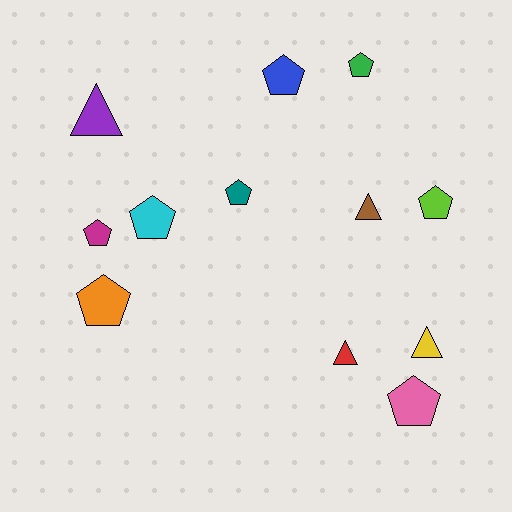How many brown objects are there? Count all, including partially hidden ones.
There is 1 brown object.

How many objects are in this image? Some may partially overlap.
There are 12 objects.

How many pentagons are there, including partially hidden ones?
There are 8 pentagons.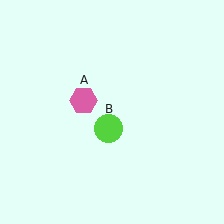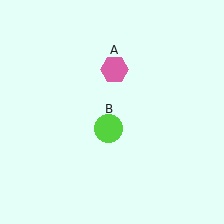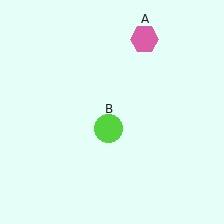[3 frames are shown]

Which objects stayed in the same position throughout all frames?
Lime circle (object B) remained stationary.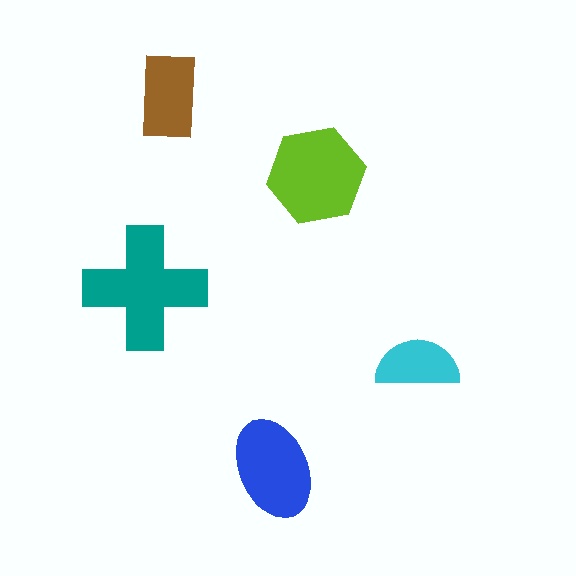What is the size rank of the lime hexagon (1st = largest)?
2nd.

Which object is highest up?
The brown rectangle is topmost.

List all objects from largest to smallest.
The teal cross, the lime hexagon, the blue ellipse, the brown rectangle, the cyan semicircle.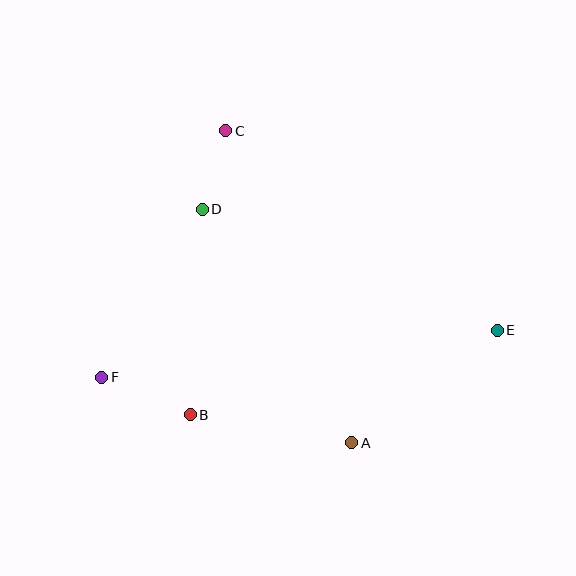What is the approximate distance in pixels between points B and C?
The distance between B and C is approximately 286 pixels.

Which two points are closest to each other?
Points C and D are closest to each other.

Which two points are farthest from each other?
Points E and F are farthest from each other.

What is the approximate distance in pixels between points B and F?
The distance between B and F is approximately 96 pixels.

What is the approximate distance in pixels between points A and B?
The distance between A and B is approximately 164 pixels.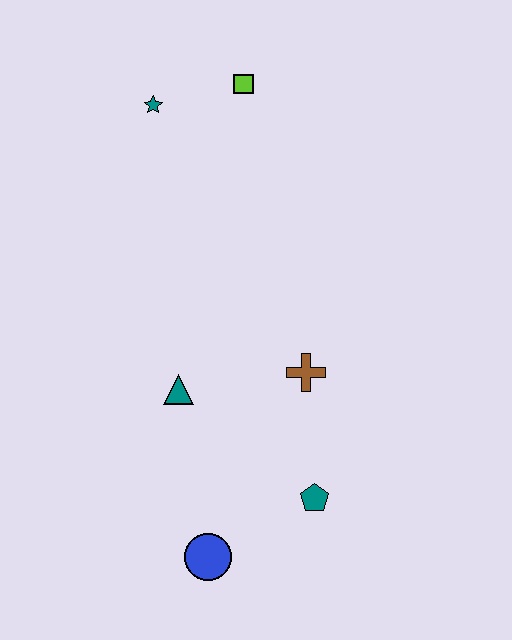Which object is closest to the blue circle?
The teal pentagon is closest to the blue circle.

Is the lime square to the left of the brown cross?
Yes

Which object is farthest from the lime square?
The blue circle is farthest from the lime square.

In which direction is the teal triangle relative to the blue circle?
The teal triangle is above the blue circle.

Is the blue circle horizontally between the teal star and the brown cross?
Yes